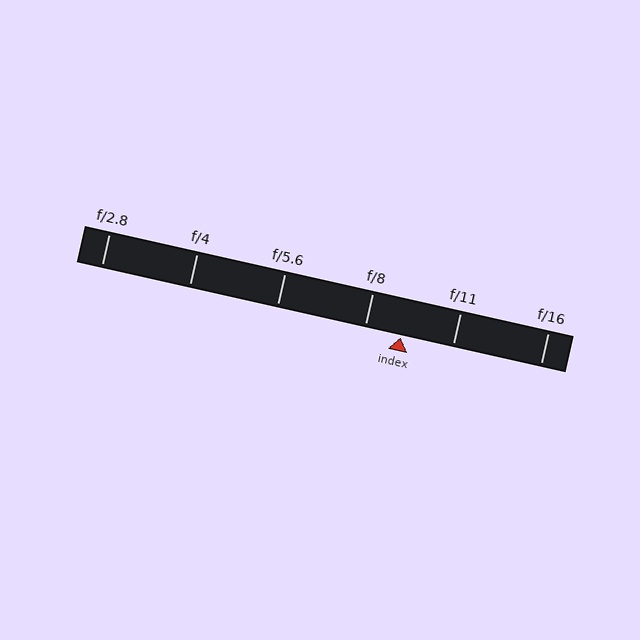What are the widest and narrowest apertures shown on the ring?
The widest aperture shown is f/2.8 and the narrowest is f/16.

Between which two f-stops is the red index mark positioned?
The index mark is between f/8 and f/11.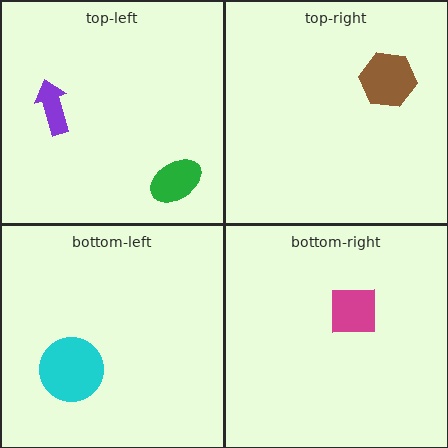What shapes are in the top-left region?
The green ellipse, the purple arrow.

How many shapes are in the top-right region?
1.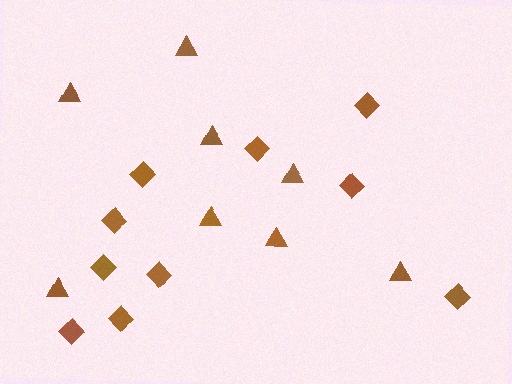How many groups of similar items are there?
There are 2 groups: one group of triangles (8) and one group of diamonds (10).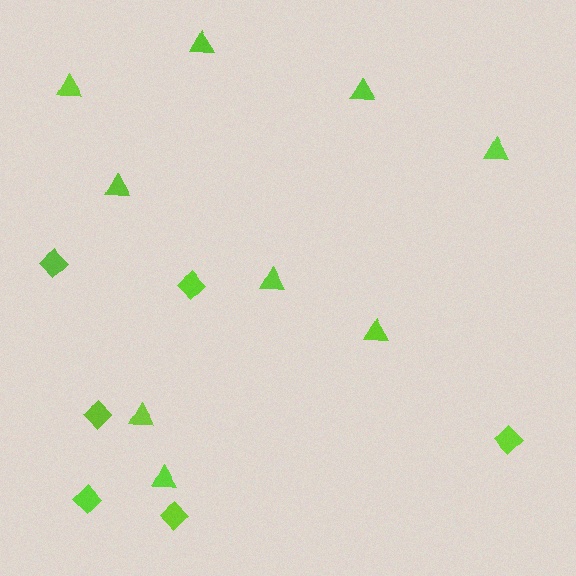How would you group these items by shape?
There are 2 groups: one group of triangles (9) and one group of diamonds (6).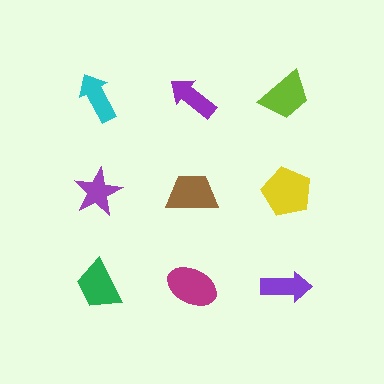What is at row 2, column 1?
A purple star.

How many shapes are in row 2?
3 shapes.